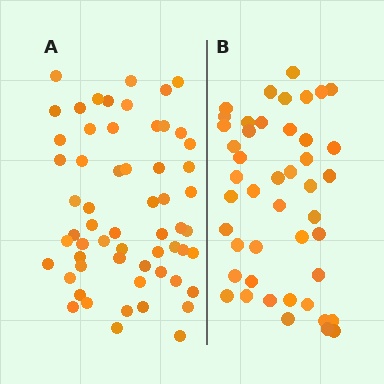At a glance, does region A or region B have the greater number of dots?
Region A (the left region) has more dots.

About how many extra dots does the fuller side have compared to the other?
Region A has approximately 15 more dots than region B.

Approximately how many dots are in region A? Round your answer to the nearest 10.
About 60 dots. (The exact count is 59, which rounds to 60.)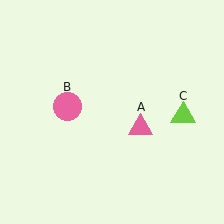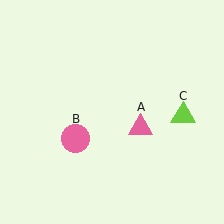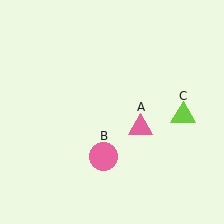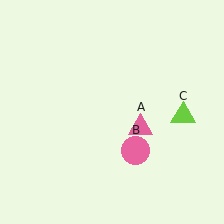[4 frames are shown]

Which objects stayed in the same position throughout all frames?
Pink triangle (object A) and lime triangle (object C) remained stationary.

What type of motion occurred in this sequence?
The pink circle (object B) rotated counterclockwise around the center of the scene.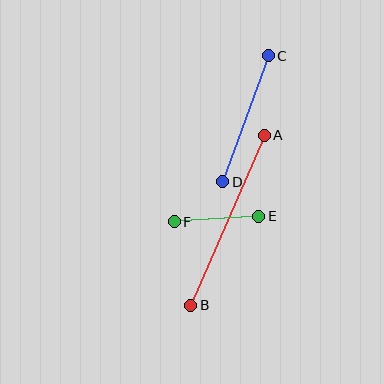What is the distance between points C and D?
The distance is approximately 134 pixels.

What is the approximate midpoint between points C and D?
The midpoint is at approximately (245, 119) pixels.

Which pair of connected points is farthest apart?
Points A and B are farthest apart.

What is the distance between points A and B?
The distance is approximately 185 pixels.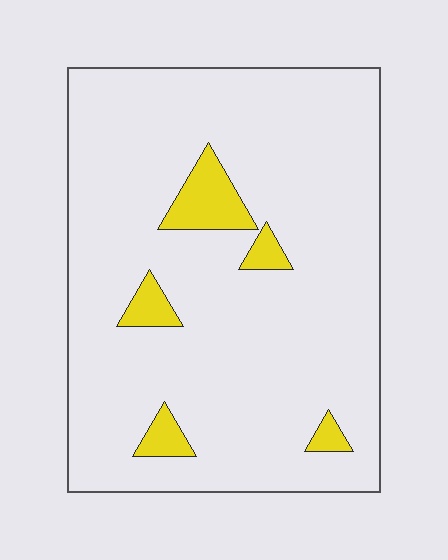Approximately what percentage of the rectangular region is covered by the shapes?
Approximately 10%.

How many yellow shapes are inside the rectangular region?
5.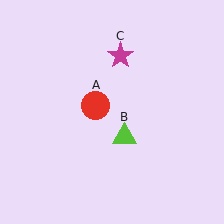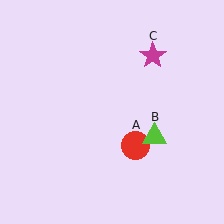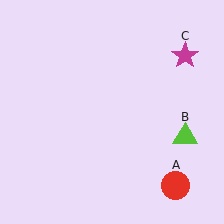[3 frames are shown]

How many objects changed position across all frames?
3 objects changed position: red circle (object A), lime triangle (object B), magenta star (object C).